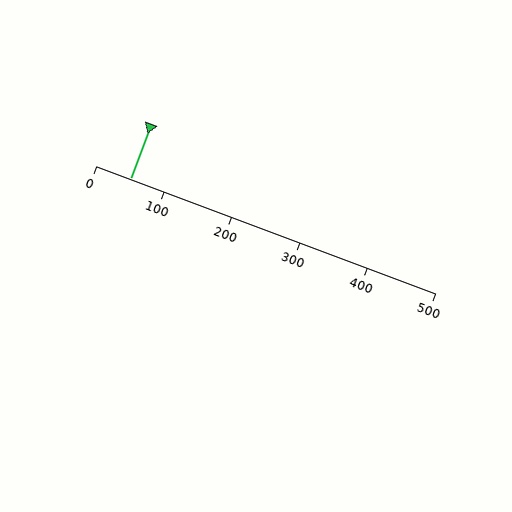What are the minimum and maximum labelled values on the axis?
The axis runs from 0 to 500.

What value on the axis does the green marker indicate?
The marker indicates approximately 50.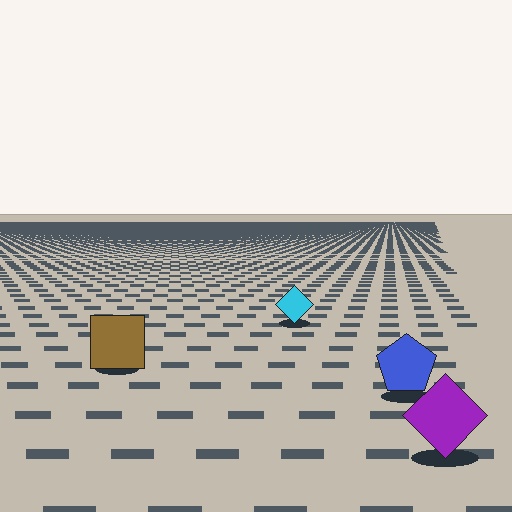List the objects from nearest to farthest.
From nearest to farthest: the purple diamond, the blue pentagon, the brown square, the cyan diamond.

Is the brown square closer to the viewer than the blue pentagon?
No. The blue pentagon is closer — you can tell from the texture gradient: the ground texture is coarser near it.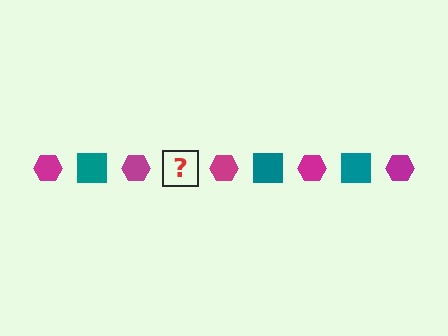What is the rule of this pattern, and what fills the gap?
The rule is that the pattern alternates between magenta hexagon and teal square. The gap should be filled with a teal square.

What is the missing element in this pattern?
The missing element is a teal square.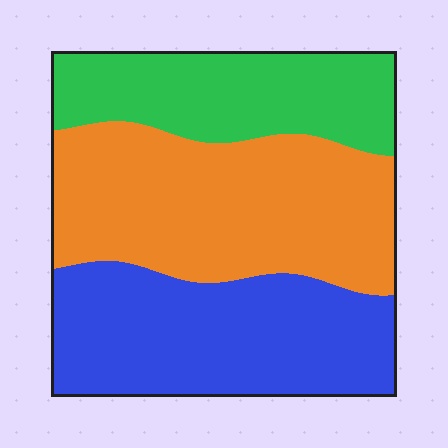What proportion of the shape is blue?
Blue covers around 35% of the shape.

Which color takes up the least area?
Green, at roughly 25%.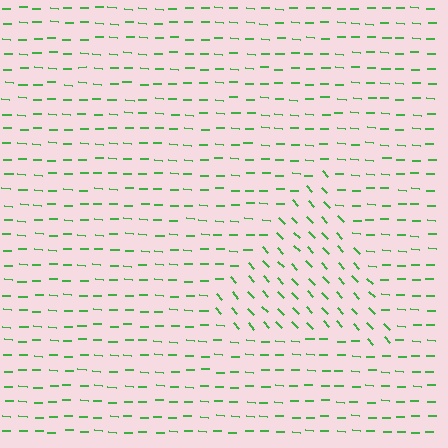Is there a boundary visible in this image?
Yes, there is a texture boundary formed by a change in line orientation.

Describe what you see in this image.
The image is filled with small green line segments. A triangle region in the image has lines oriented differently from the surrounding lines, creating a visible texture boundary.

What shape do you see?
I see a triangle.